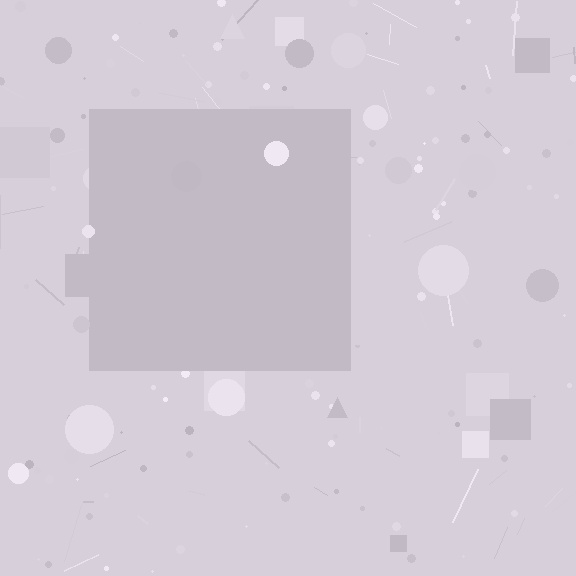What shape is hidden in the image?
A square is hidden in the image.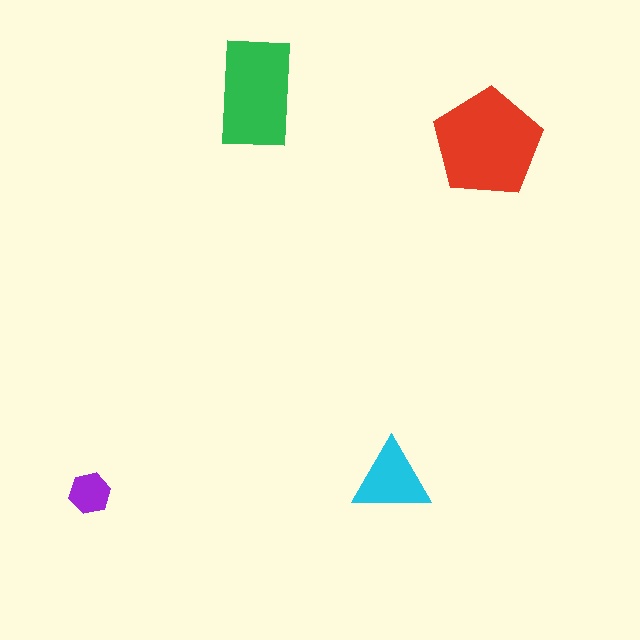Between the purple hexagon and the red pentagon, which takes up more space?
The red pentagon.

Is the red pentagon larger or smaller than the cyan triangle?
Larger.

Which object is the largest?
The red pentagon.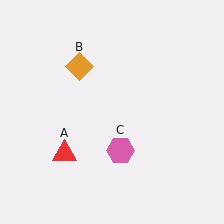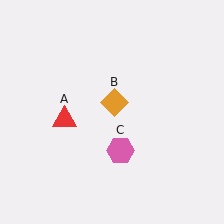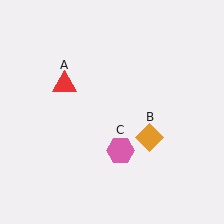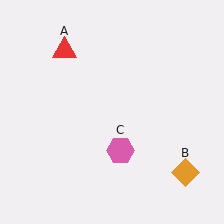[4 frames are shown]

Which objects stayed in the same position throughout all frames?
Pink hexagon (object C) remained stationary.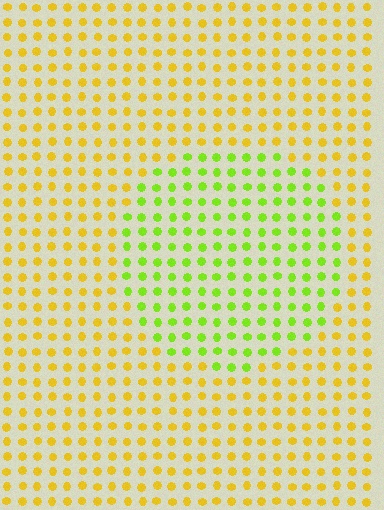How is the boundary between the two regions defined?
The boundary is defined purely by a slight shift in hue (about 44 degrees). Spacing, size, and orientation are identical on both sides.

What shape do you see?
I see a circle.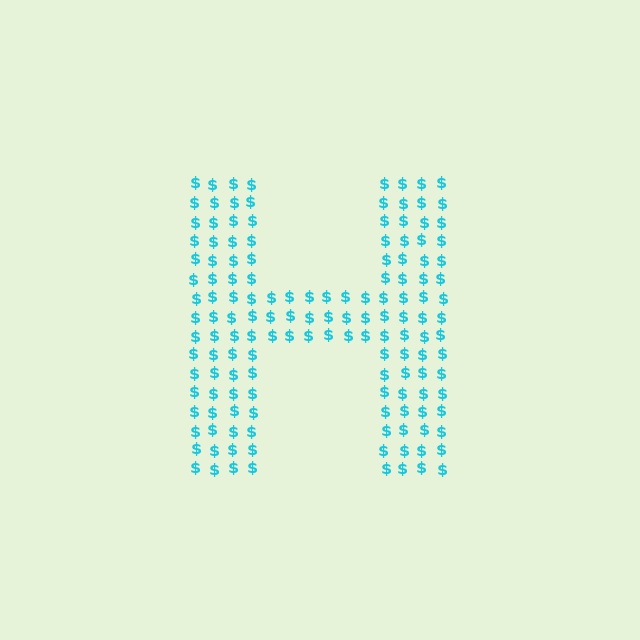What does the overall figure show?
The overall figure shows the letter H.